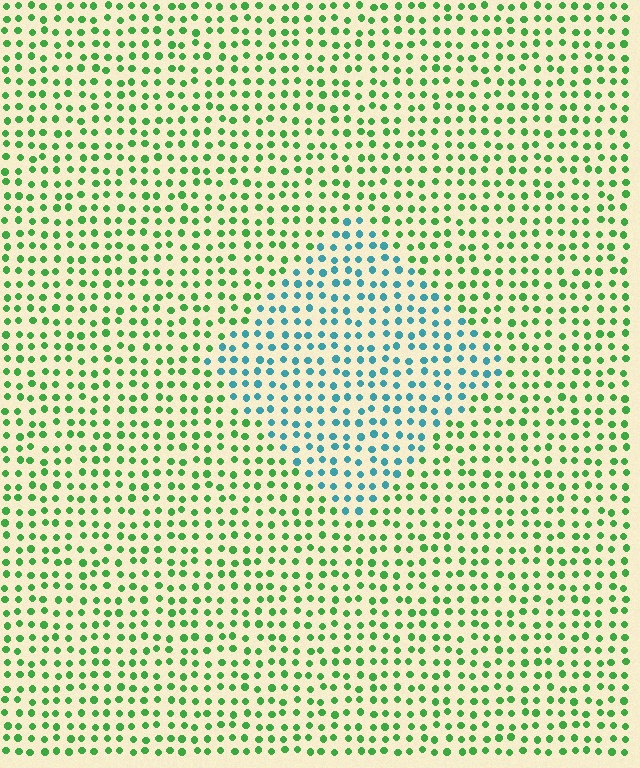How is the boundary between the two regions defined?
The boundary is defined purely by a slight shift in hue (about 62 degrees). Spacing, size, and orientation are identical on both sides.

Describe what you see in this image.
The image is filled with small green elements in a uniform arrangement. A diamond-shaped region is visible where the elements are tinted to a slightly different hue, forming a subtle color boundary.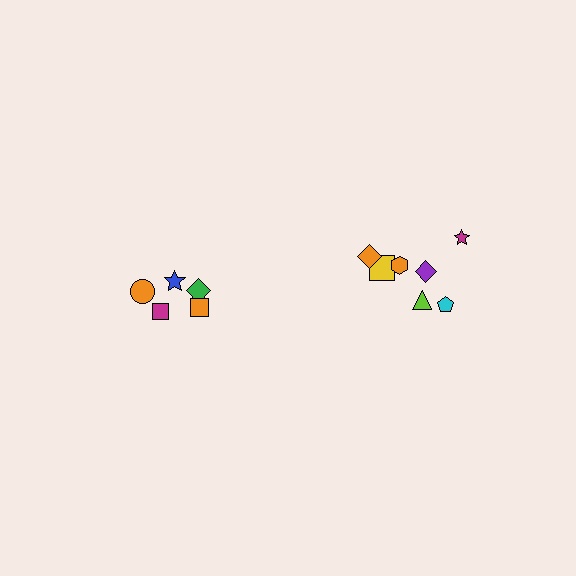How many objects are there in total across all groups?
There are 12 objects.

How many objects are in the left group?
There are 5 objects.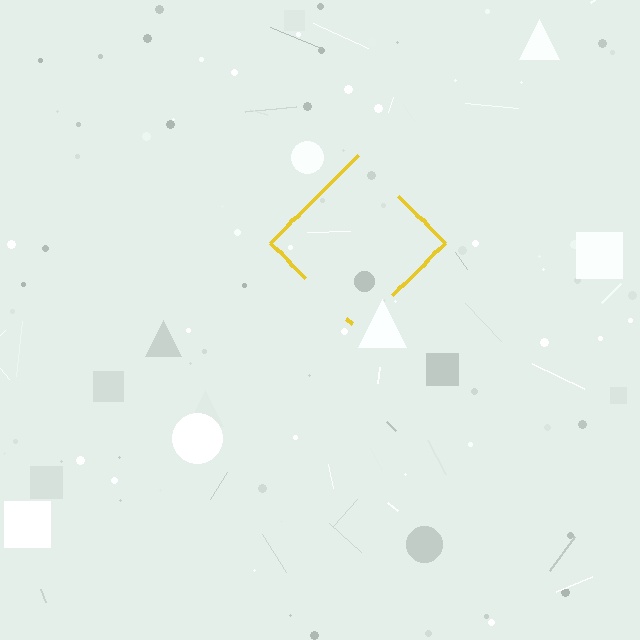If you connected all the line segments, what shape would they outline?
They would outline a diamond.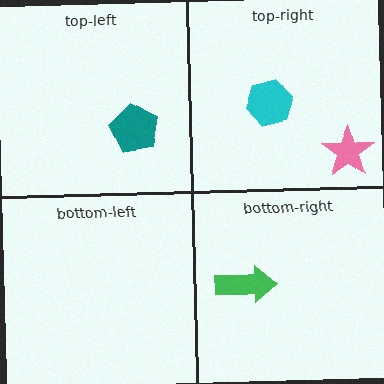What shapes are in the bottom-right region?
The green arrow.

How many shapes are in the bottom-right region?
1.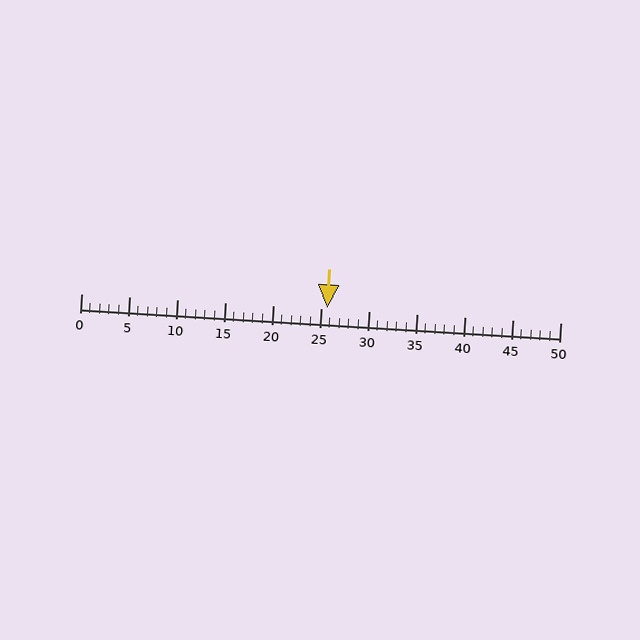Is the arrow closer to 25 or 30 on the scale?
The arrow is closer to 25.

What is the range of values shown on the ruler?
The ruler shows values from 0 to 50.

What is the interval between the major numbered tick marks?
The major tick marks are spaced 5 units apart.